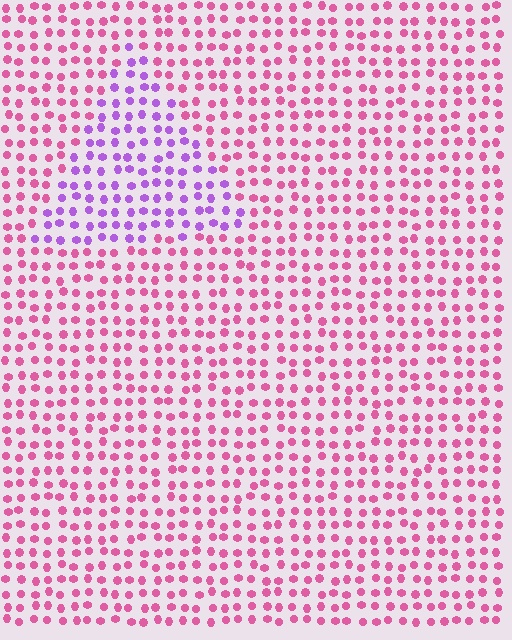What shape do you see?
I see a triangle.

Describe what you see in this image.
The image is filled with small pink elements in a uniform arrangement. A triangle-shaped region is visible where the elements are tinted to a slightly different hue, forming a subtle color boundary.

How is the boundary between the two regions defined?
The boundary is defined purely by a slight shift in hue (about 48 degrees). Spacing, size, and orientation are identical on both sides.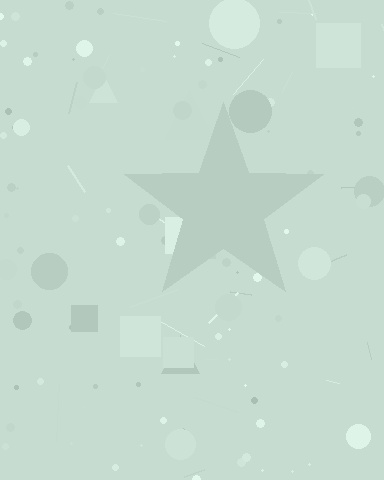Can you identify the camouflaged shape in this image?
The camouflaged shape is a star.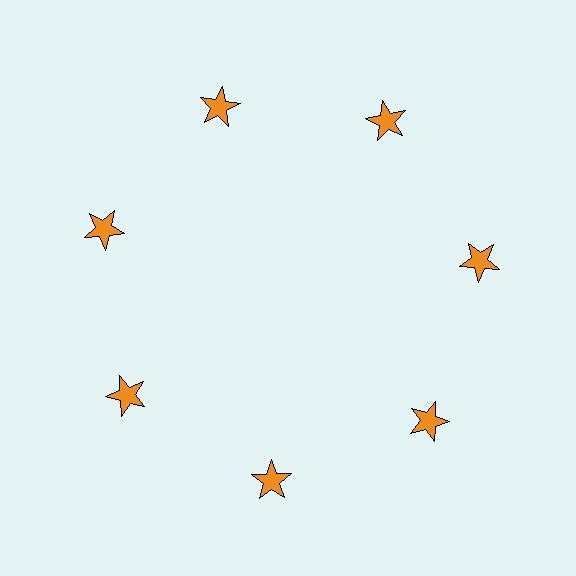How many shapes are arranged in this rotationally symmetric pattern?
There are 7 shapes, arranged in 7 groups of 1.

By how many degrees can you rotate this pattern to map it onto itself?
The pattern maps onto itself every 51 degrees of rotation.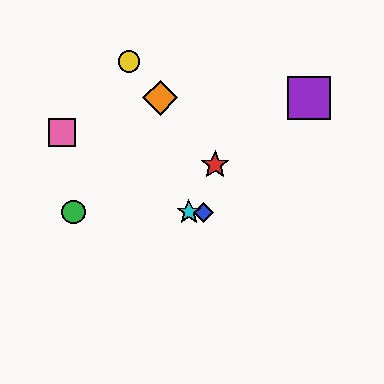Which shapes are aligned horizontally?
The blue diamond, the green circle, the cyan star are aligned horizontally.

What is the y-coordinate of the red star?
The red star is at y≈165.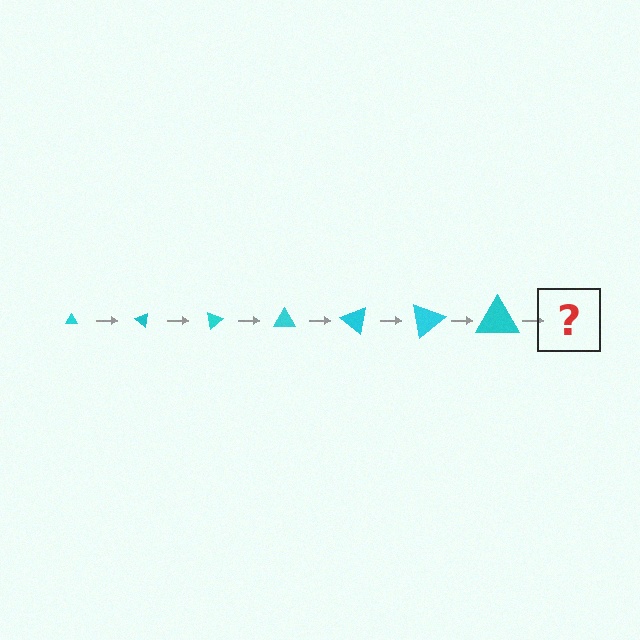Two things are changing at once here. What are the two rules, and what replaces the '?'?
The two rules are that the triangle grows larger each step and it rotates 40 degrees each step. The '?' should be a triangle, larger than the previous one and rotated 280 degrees from the start.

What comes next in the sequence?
The next element should be a triangle, larger than the previous one and rotated 280 degrees from the start.